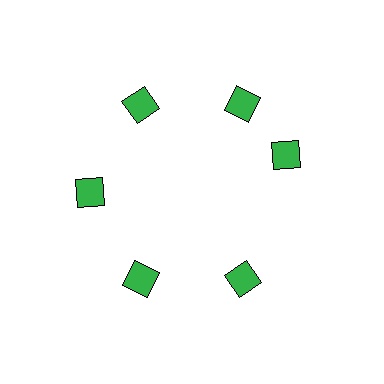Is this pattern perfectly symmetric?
No. The 6 green squares are arranged in a ring, but one element near the 3 o'clock position is rotated out of alignment along the ring, breaking the 6-fold rotational symmetry.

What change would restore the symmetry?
The symmetry would be restored by rotating it back into even spacing with its neighbors so that all 6 squares sit at equal angles and equal distance from the center.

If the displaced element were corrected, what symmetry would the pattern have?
It would have 6-fold rotational symmetry — the pattern would map onto itself every 60 degrees.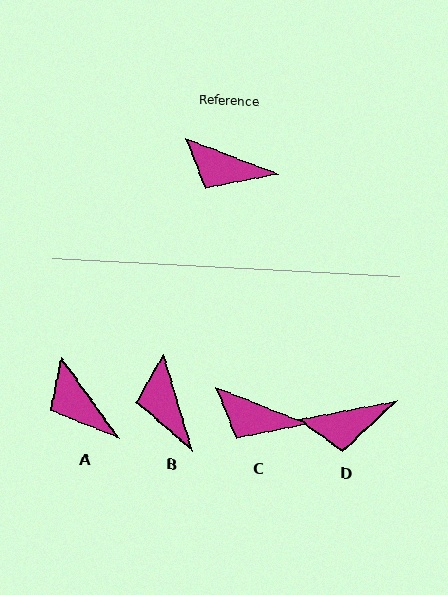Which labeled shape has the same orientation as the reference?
C.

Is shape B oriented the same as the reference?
No, it is off by about 52 degrees.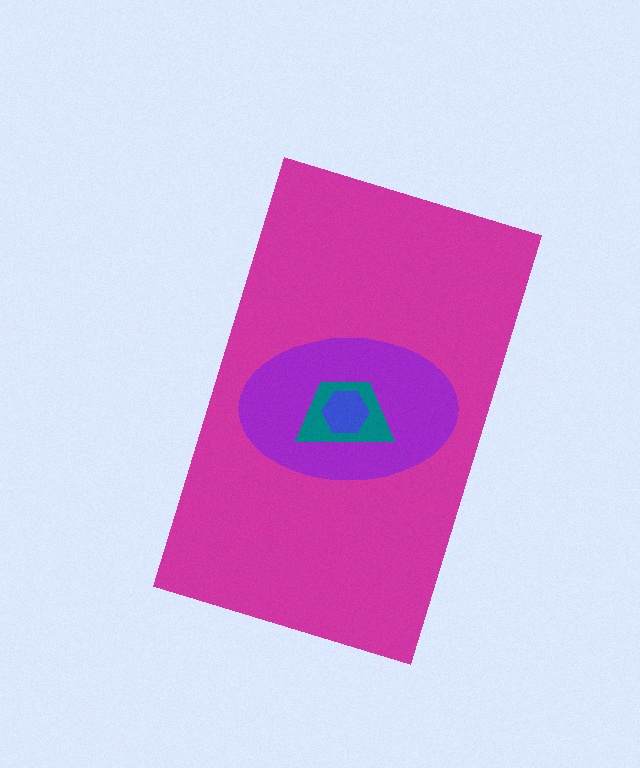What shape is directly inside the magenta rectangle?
The purple ellipse.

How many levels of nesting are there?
4.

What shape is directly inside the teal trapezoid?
The blue hexagon.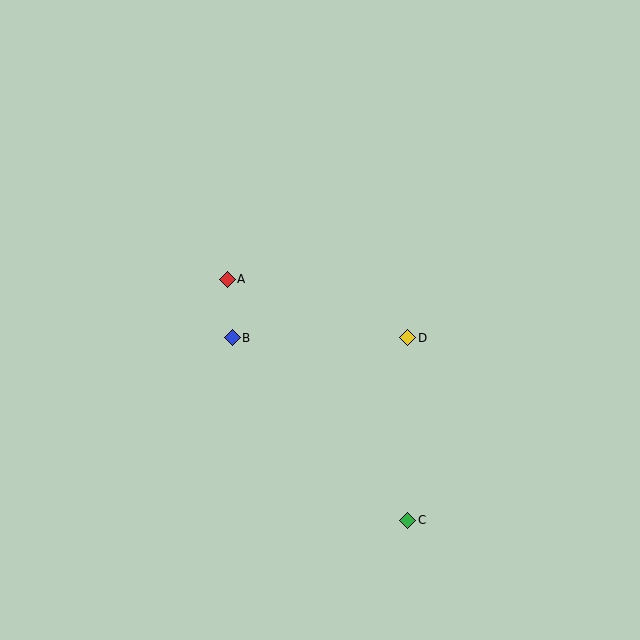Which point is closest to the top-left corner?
Point A is closest to the top-left corner.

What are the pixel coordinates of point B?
Point B is at (232, 338).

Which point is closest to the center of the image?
Point D at (408, 338) is closest to the center.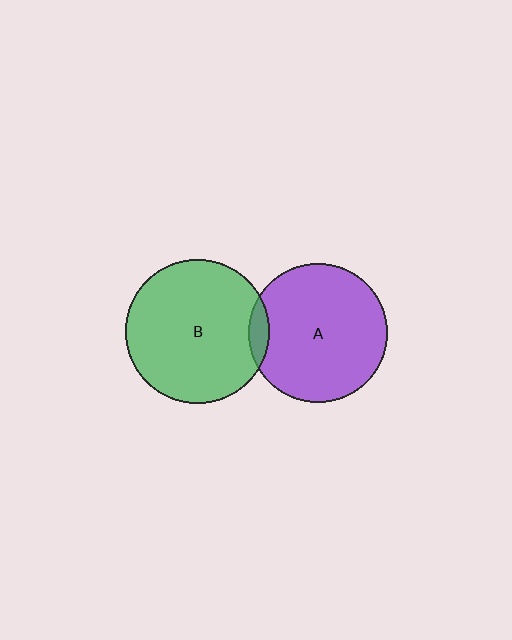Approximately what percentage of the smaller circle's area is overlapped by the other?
Approximately 5%.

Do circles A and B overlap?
Yes.